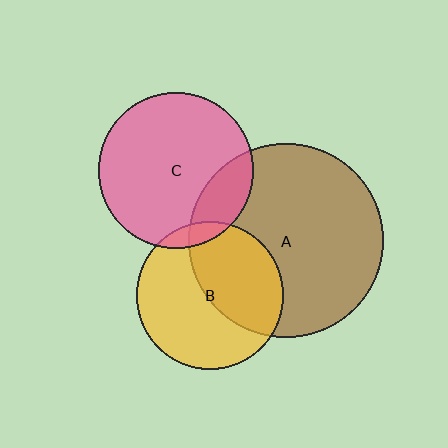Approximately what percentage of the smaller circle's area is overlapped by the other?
Approximately 45%.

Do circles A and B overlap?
Yes.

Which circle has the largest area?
Circle A (brown).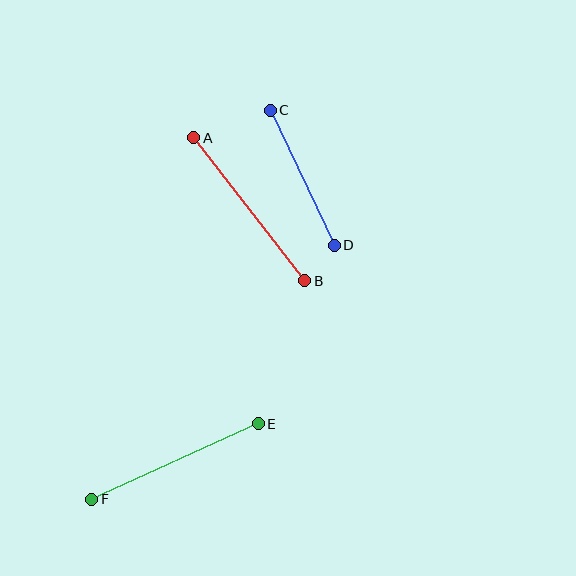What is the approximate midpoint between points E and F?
The midpoint is at approximately (175, 461) pixels.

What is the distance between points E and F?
The distance is approximately 183 pixels.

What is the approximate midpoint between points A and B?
The midpoint is at approximately (249, 209) pixels.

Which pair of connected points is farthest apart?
Points E and F are farthest apart.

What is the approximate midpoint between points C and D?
The midpoint is at approximately (302, 178) pixels.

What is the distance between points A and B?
The distance is approximately 181 pixels.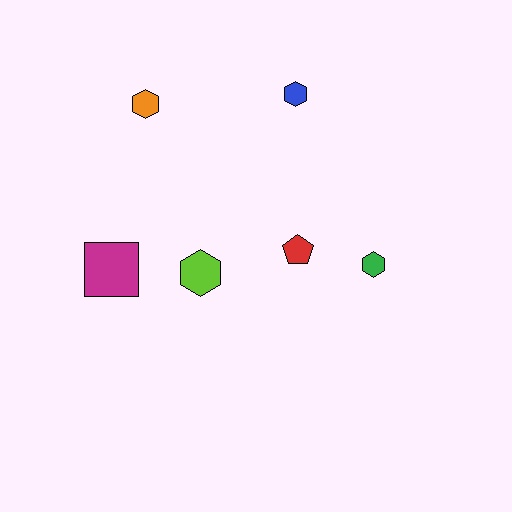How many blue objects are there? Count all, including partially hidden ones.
There is 1 blue object.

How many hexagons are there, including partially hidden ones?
There are 4 hexagons.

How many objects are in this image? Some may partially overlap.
There are 6 objects.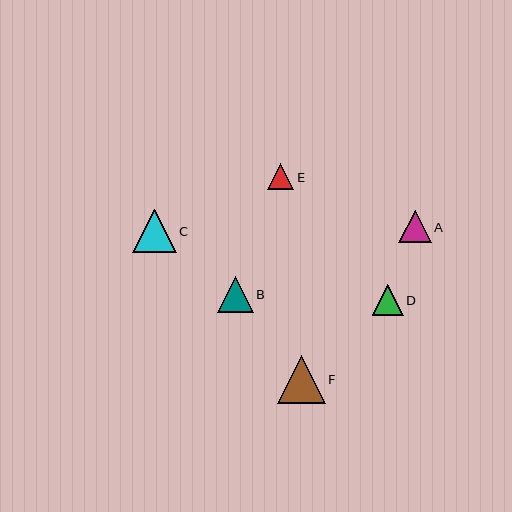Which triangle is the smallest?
Triangle E is the smallest with a size of approximately 26 pixels.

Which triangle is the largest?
Triangle F is the largest with a size of approximately 48 pixels.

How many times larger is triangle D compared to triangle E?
Triangle D is approximately 1.2 times the size of triangle E.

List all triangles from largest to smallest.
From largest to smallest: F, C, B, A, D, E.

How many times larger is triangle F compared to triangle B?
Triangle F is approximately 1.3 times the size of triangle B.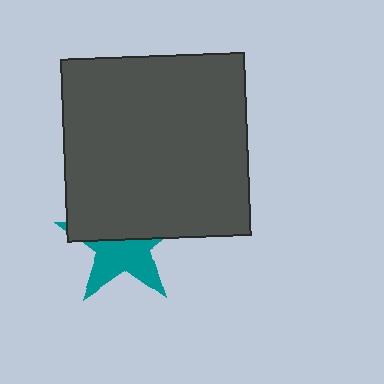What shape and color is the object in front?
The object in front is a dark gray square.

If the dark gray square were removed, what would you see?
You would see the complete teal star.